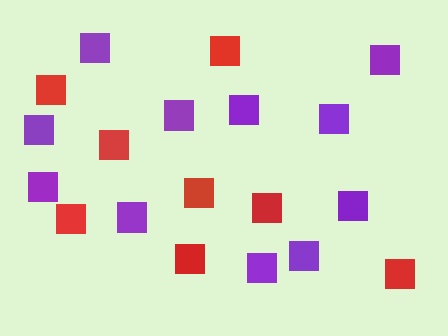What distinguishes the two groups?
There are 2 groups: one group of red squares (8) and one group of purple squares (11).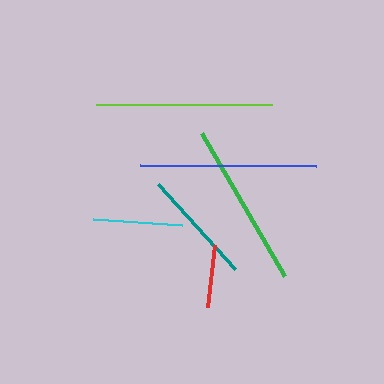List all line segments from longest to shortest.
From longest to shortest: blue, lime, green, teal, cyan, red.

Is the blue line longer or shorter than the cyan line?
The blue line is longer than the cyan line.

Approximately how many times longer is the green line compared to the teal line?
The green line is approximately 1.4 times the length of the teal line.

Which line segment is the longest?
The blue line is the longest at approximately 176 pixels.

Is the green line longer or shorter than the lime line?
The lime line is longer than the green line.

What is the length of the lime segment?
The lime segment is approximately 176 pixels long.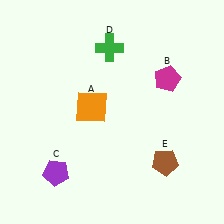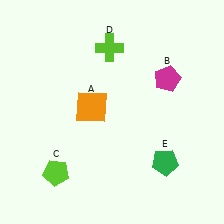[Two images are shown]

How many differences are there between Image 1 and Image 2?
There are 3 differences between the two images.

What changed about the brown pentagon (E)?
In Image 1, E is brown. In Image 2, it changed to green.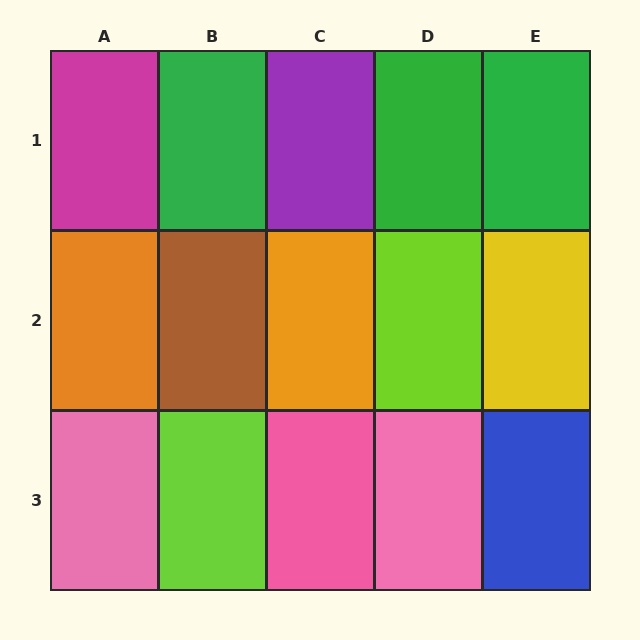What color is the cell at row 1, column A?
Magenta.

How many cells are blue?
1 cell is blue.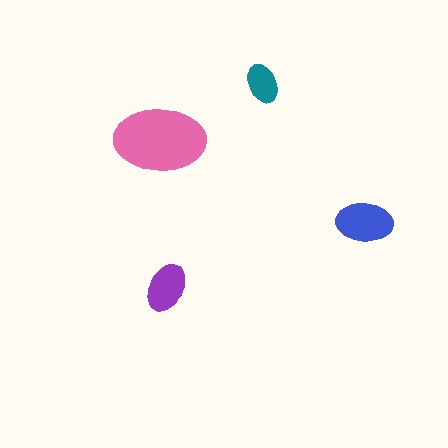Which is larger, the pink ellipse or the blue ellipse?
The pink one.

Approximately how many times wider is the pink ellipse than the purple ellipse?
About 2 times wider.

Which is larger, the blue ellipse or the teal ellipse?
The blue one.